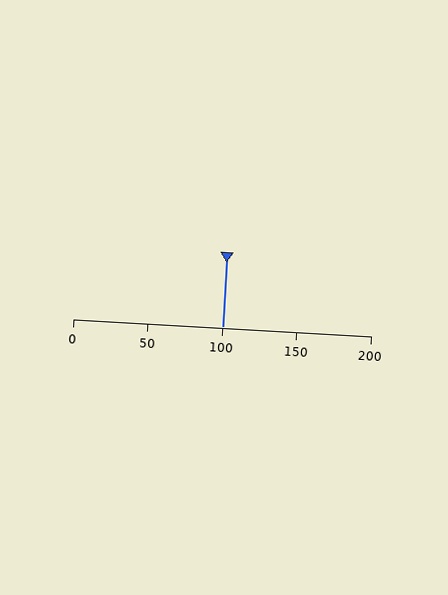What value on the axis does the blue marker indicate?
The marker indicates approximately 100.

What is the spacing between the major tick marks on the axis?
The major ticks are spaced 50 apart.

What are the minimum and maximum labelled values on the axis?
The axis runs from 0 to 200.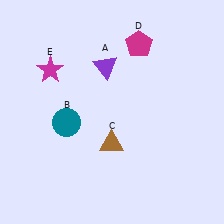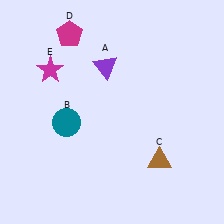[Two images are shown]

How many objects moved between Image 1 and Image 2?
2 objects moved between the two images.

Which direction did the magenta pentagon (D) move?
The magenta pentagon (D) moved left.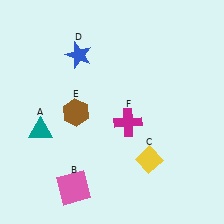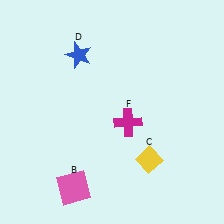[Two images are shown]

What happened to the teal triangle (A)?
The teal triangle (A) was removed in Image 2. It was in the bottom-left area of Image 1.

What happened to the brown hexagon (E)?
The brown hexagon (E) was removed in Image 2. It was in the bottom-left area of Image 1.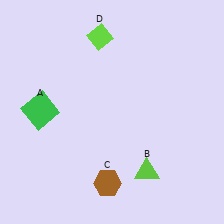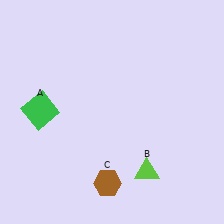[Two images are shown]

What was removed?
The lime diamond (D) was removed in Image 2.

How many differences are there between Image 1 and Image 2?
There is 1 difference between the two images.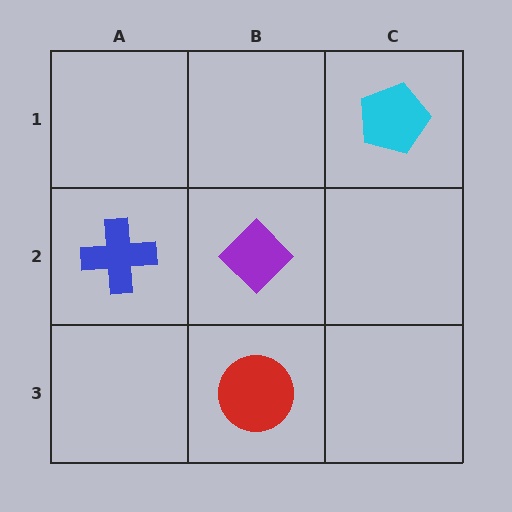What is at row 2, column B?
A purple diamond.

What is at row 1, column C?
A cyan pentagon.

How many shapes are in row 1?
1 shape.